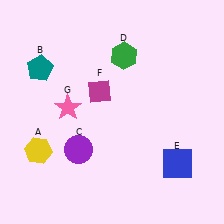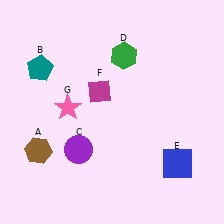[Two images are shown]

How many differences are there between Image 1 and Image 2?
There is 1 difference between the two images.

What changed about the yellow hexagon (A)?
In Image 1, A is yellow. In Image 2, it changed to brown.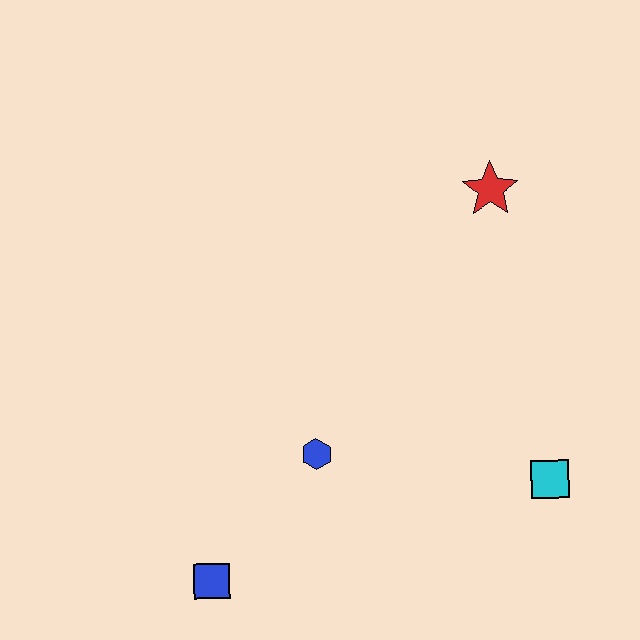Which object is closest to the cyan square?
The blue hexagon is closest to the cyan square.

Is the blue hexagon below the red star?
Yes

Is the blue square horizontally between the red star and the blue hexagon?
No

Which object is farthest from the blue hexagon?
The red star is farthest from the blue hexagon.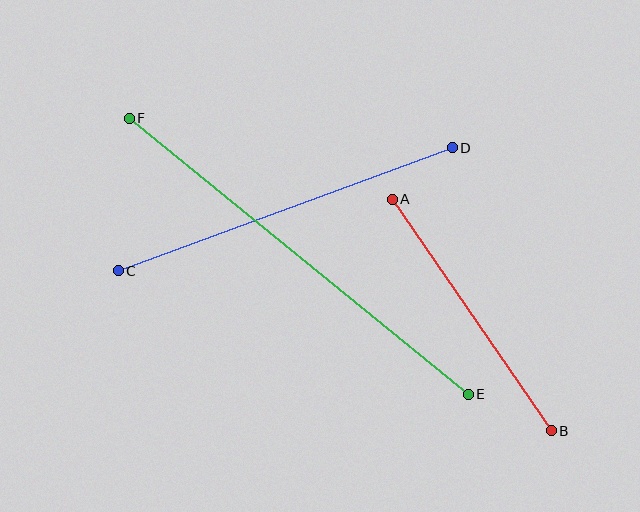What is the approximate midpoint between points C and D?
The midpoint is at approximately (285, 209) pixels.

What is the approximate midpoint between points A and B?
The midpoint is at approximately (472, 315) pixels.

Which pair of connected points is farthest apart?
Points E and F are farthest apart.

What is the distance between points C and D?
The distance is approximately 356 pixels.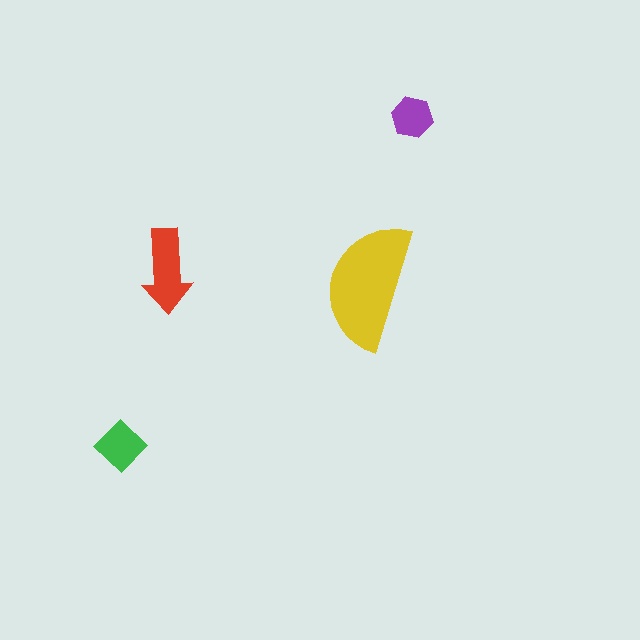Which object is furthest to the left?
The green diamond is leftmost.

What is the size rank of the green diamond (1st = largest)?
3rd.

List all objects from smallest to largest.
The purple hexagon, the green diamond, the red arrow, the yellow semicircle.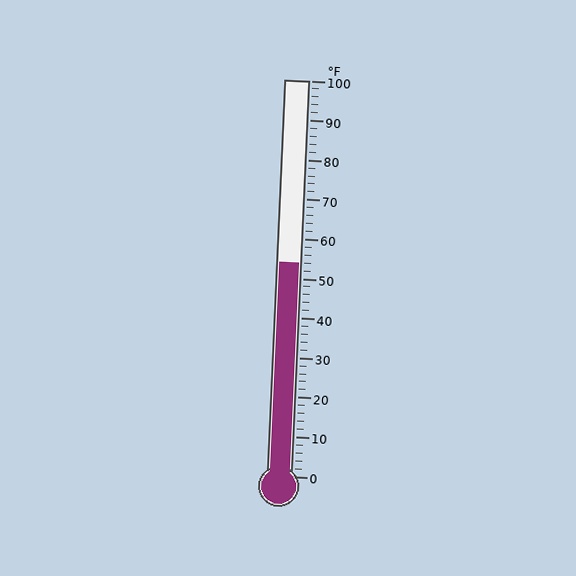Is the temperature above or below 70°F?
The temperature is below 70°F.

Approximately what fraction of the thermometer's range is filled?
The thermometer is filled to approximately 55% of its range.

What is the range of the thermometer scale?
The thermometer scale ranges from 0°F to 100°F.